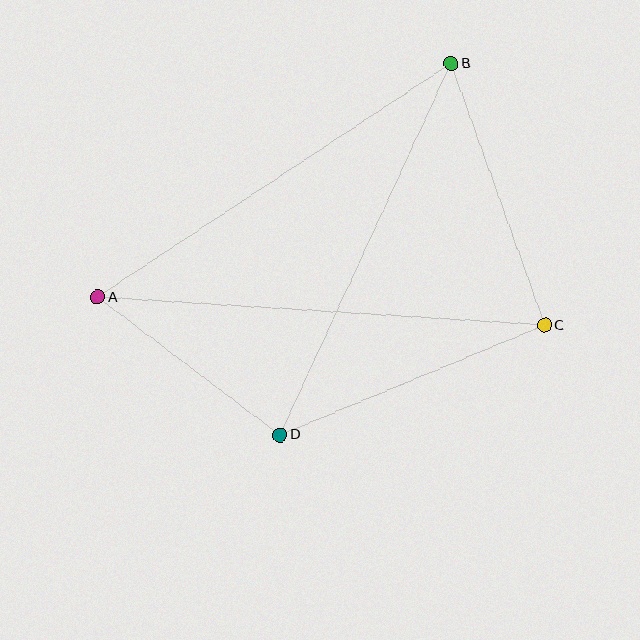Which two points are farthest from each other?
Points A and C are farthest from each other.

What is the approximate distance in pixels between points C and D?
The distance between C and D is approximately 286 pixels.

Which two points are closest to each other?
Points A and D are closest to each other.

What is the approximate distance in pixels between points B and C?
The distance between B and C is approximately 278 pixels.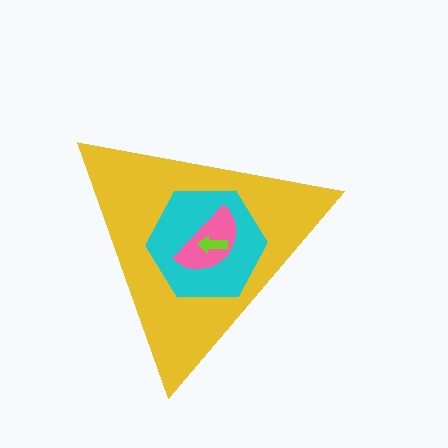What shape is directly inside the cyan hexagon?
The pink semicircle.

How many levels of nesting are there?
4.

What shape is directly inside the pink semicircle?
The lime arrow.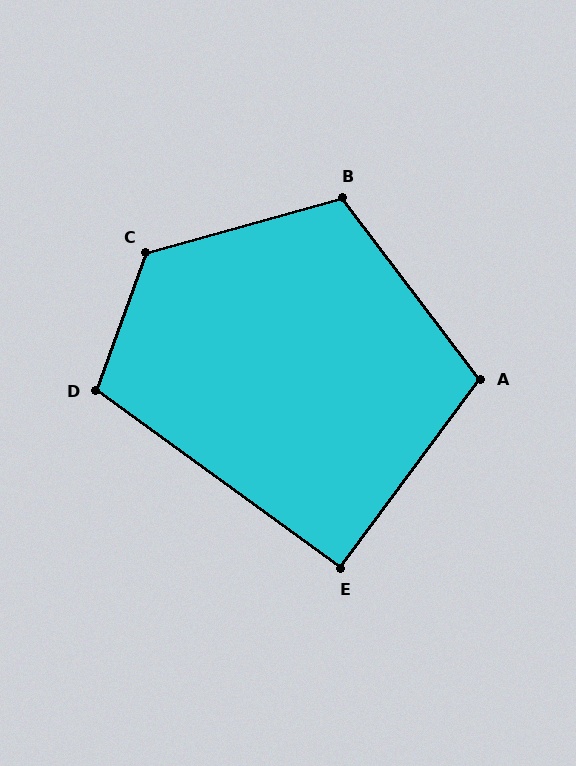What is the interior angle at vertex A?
Approximately 106 degrees (obtuse).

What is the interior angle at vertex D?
Approximately 106 degrees (obtuse).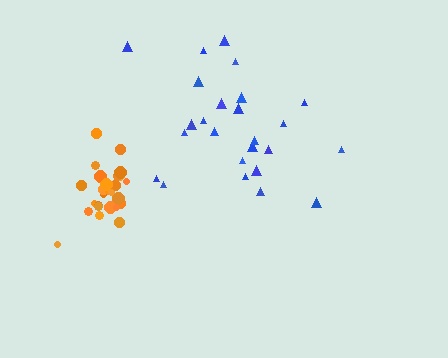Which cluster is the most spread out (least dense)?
Blue.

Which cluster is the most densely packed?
Orange.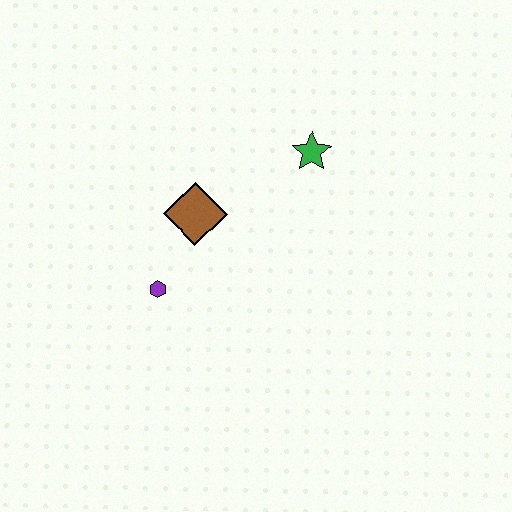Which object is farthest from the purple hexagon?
The green star is farthest from the purple hexagon.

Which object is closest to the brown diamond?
The purple hexagon is closest to the brown diamond.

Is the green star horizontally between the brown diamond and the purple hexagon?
No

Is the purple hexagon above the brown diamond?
No